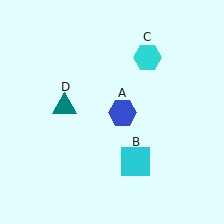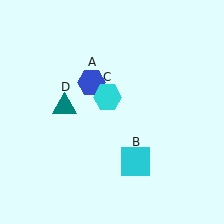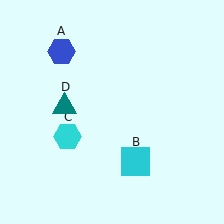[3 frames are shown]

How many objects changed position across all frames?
2 objects changed position: blue hexagon (object A), cyan hexagon (object C).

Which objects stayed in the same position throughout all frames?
Cyan square (object B) and teal triangle (object D) remained stationary.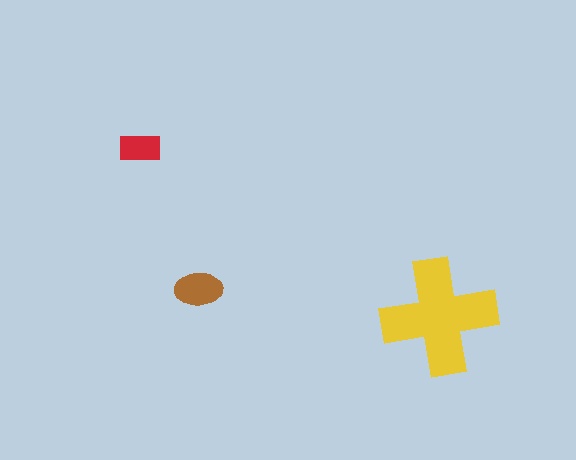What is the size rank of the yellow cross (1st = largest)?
1st.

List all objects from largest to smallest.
The yellow cross, the brown ellipse, the red rectangle.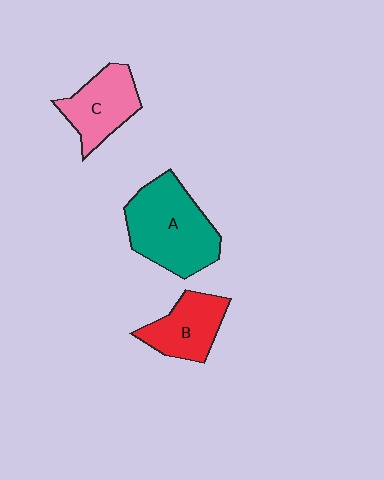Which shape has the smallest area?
Shape B (red).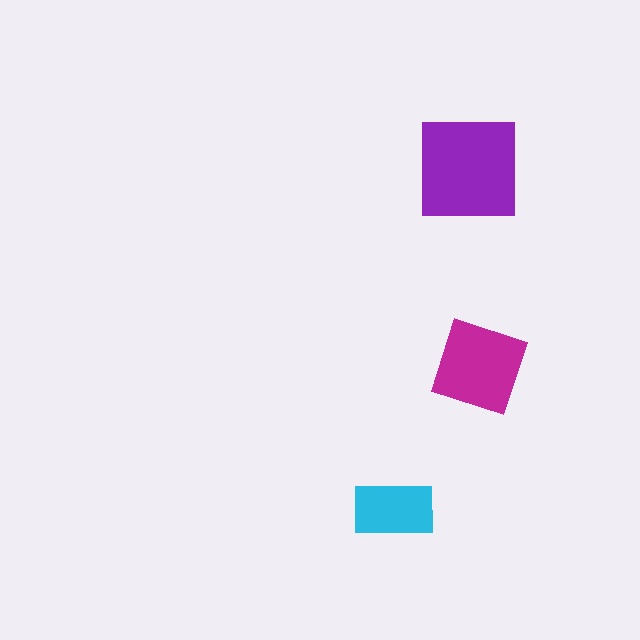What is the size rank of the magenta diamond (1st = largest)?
2nd.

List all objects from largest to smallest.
The purple square, the magenta diamond, the cyan rectangle.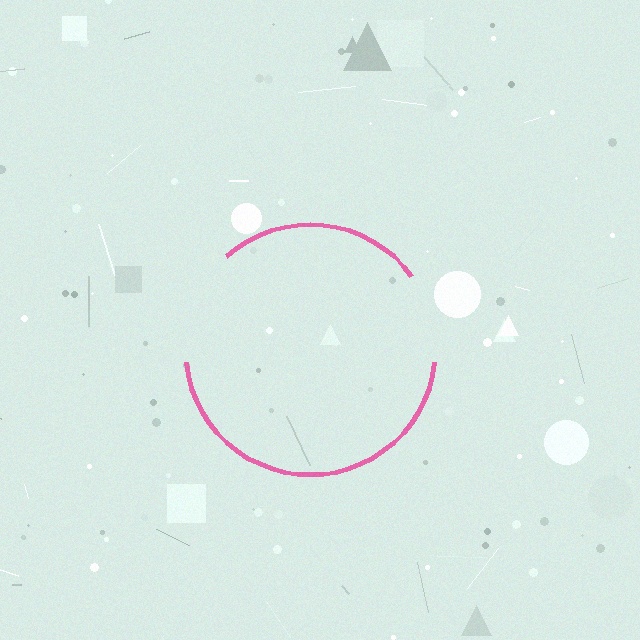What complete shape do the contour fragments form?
The contour fragments form a circle.